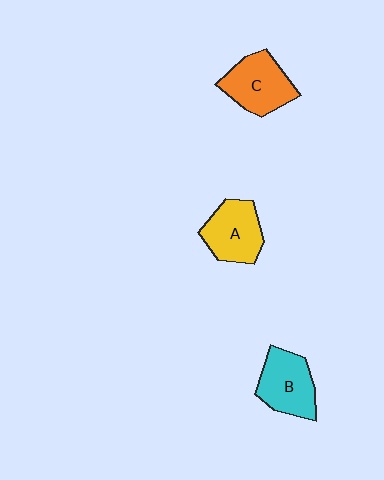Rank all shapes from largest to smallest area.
From largest to smallest: C (orange), B (cyan), A (yellow).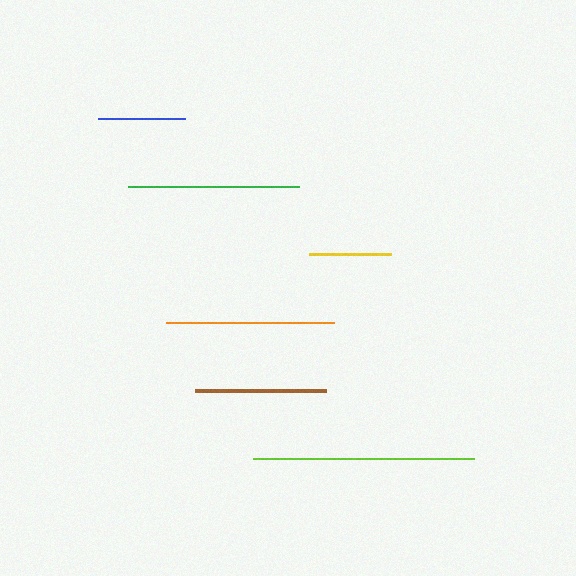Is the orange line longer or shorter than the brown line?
The orange line is longer than the brown line.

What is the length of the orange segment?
The orange segment is approximately 168 pixels long.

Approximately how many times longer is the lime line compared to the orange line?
The lime line is approximately 1.3 times the length of the orange line.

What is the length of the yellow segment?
The yellow segment is approximately 82 pixels long.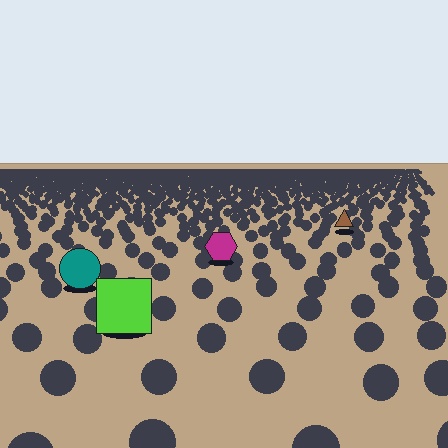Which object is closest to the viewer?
The lime square is closest. The texture marks near it are larger and more spread out.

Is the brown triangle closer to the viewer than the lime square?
No. The lime square is closer — you can tell from the texture gradient: the ground texture is coarser near it.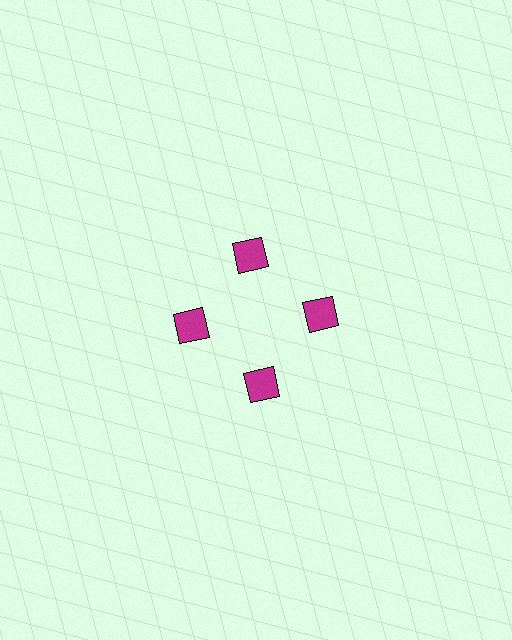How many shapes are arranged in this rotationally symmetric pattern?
There are 4 shapes, arranged in 4 groups of 1.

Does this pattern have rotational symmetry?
Yes, this pattern has 4-fold rotational symmetry. It looks the same after rotating 90 degrees around the center.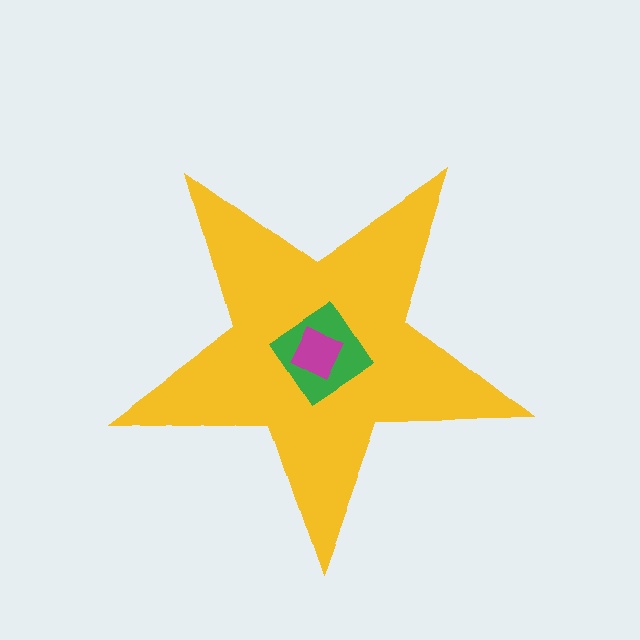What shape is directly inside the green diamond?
The magenta square.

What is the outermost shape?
The yellow star.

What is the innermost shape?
The magenta square.